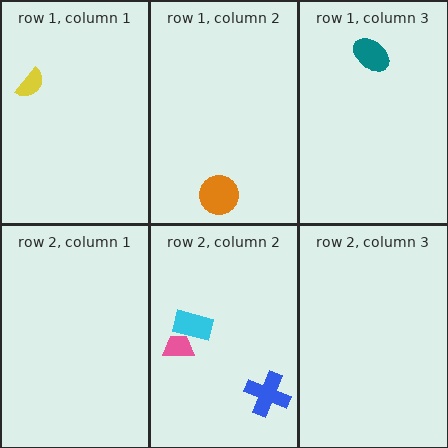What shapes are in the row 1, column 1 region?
The yellow semicircle.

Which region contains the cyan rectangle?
The row 2, column 2 region.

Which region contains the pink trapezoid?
The row 2, column 2 region.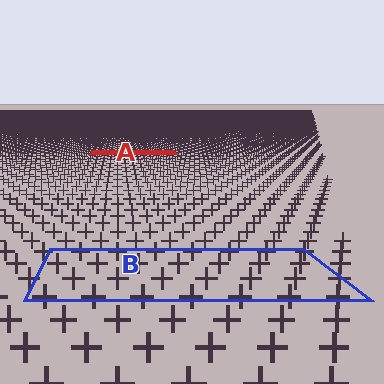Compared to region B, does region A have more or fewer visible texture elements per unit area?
Region A has more texture elements per unit area — they are packed more densely because it is farther away.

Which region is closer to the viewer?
Region B is closer. The texture elements there are larger and more spread out.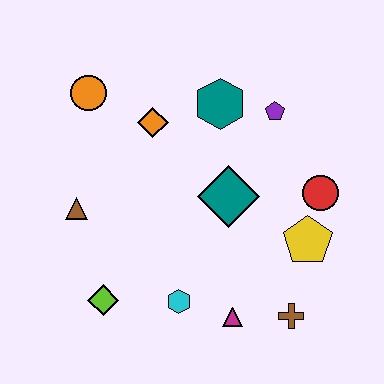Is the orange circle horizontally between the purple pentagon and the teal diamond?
No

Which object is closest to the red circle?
The yellow pentagon is closest to the red circle.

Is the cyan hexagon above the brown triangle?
No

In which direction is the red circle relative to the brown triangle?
The red circle is to the right of the brown triangle.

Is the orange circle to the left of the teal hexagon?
Yes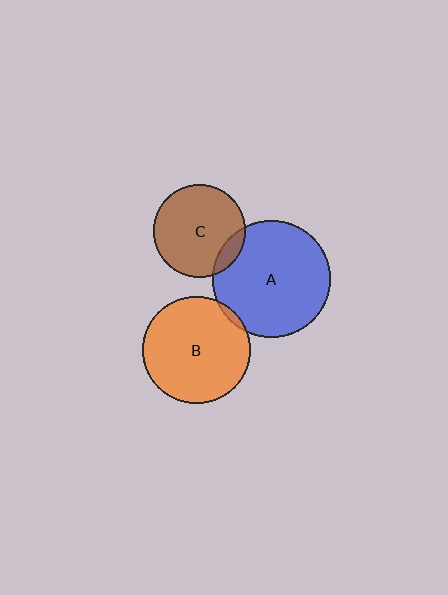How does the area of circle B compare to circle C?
Approximately 1.3 times.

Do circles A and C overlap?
Yes.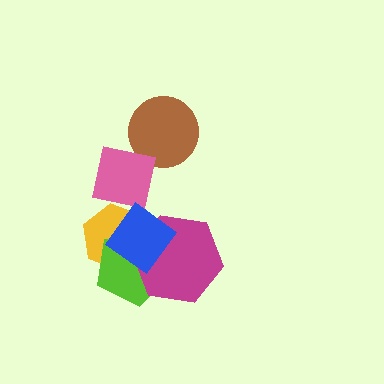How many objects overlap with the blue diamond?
3 objects overlap with the blue diamond.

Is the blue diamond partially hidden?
No, no other shape covers it.